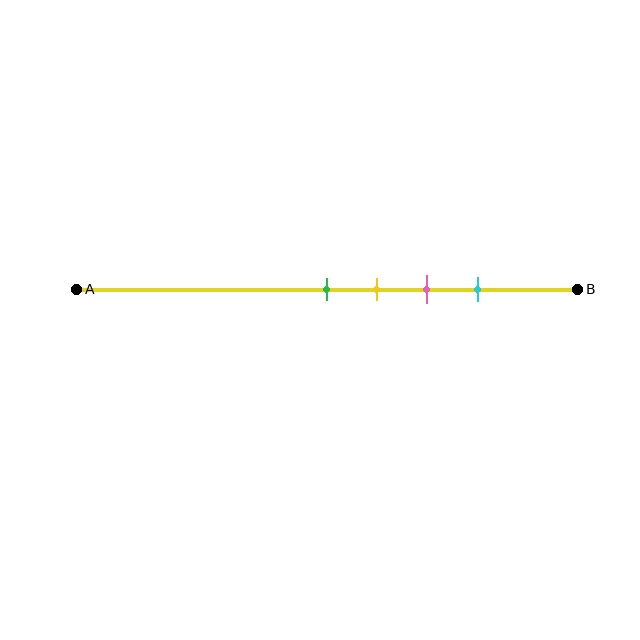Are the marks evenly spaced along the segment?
Yes, the marks are approximately evenly spaced.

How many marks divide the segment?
There are 4 marks dividing the segment.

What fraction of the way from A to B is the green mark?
The green mark is approximately 50% (0.5) of the way from A to B.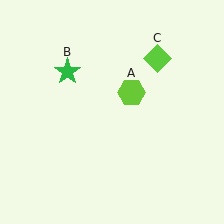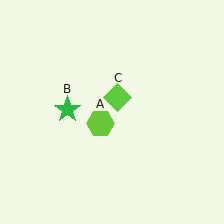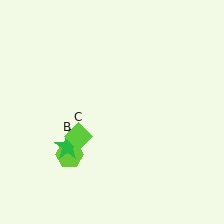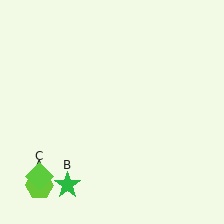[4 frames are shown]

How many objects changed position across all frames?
3 objects changed position: lime hexagon (object A), green star (object B), lime diamond (object C).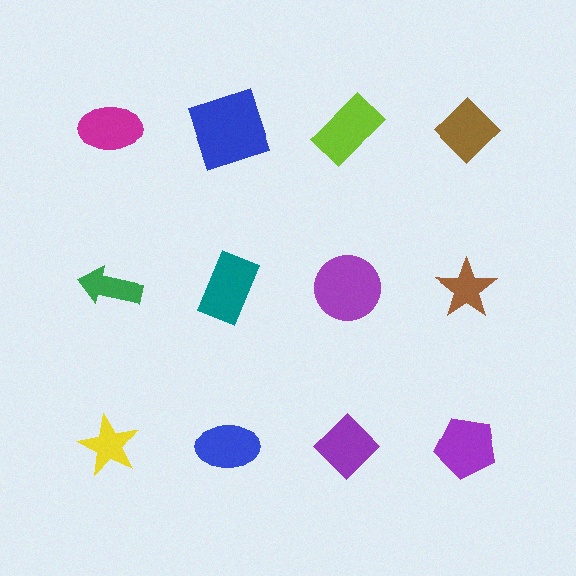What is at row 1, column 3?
A lime rectangle.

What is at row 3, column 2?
A blue ellipse.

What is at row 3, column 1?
A yellow star.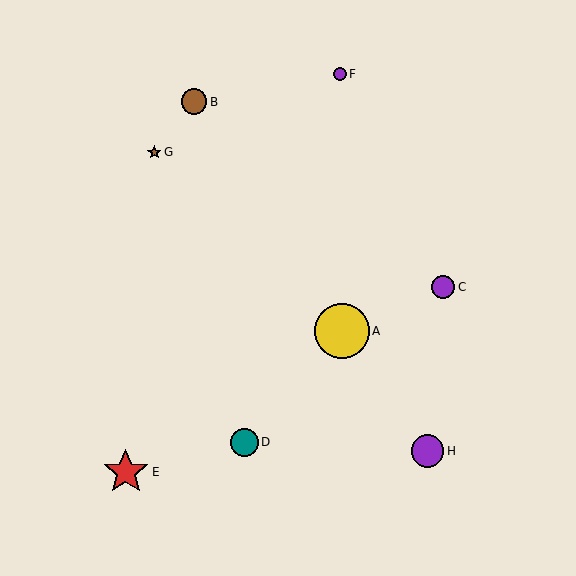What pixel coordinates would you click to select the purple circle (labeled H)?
Click at (428, 451) to select the purple circle H.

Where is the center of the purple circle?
The center of the purple circle is at (340, 74).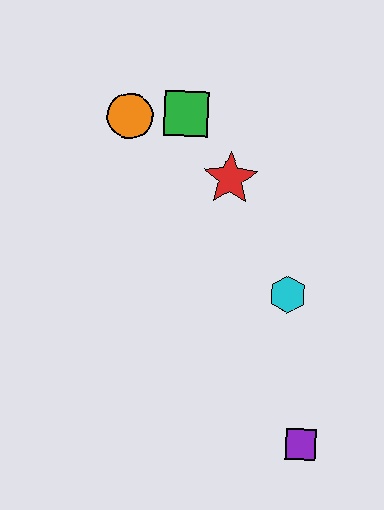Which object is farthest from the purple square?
The orange circle is farthest from the purple square.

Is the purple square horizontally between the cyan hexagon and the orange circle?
No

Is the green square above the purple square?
Yes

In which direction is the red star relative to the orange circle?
The red star is to the right of the orange circle.